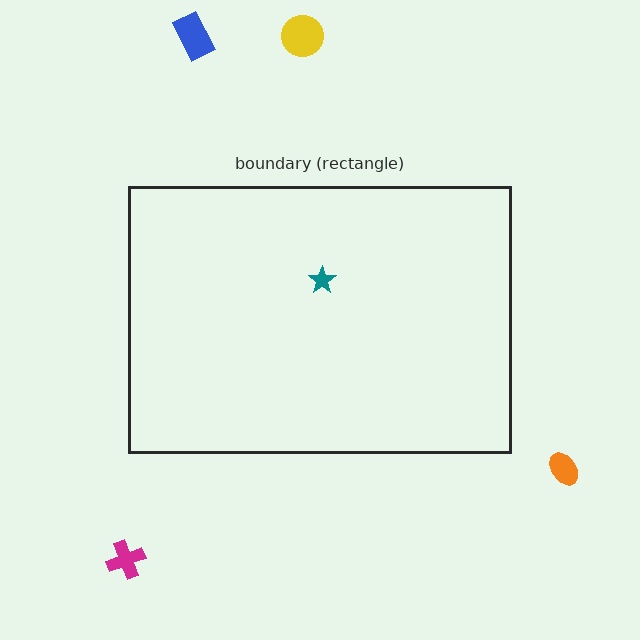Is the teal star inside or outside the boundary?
Inside.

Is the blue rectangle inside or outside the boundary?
Outside.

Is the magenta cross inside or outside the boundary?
Outside.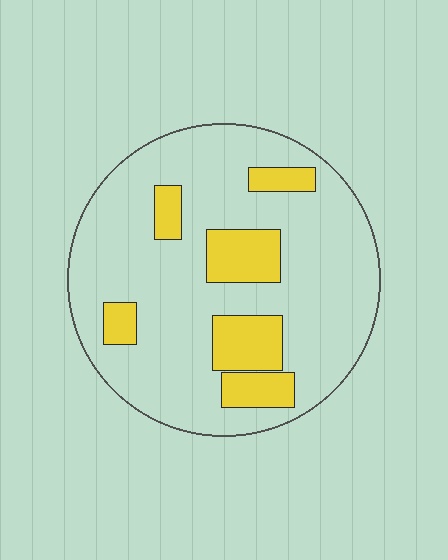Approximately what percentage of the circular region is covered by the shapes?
Approximately 20%.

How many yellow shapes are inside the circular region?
6.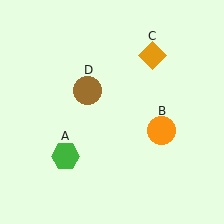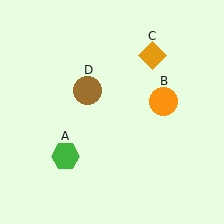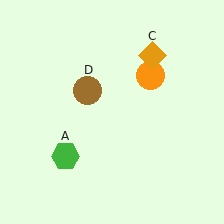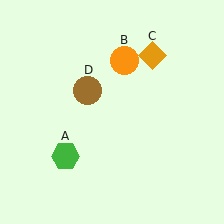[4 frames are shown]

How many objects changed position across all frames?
1 object changed position: orange circle (object B).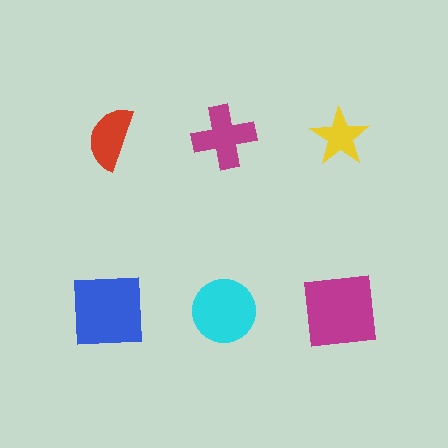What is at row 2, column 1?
A blue square.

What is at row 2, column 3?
A magenta square.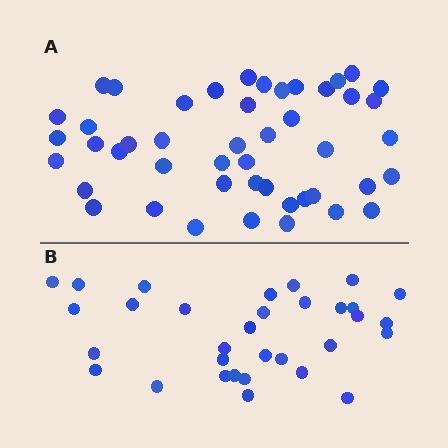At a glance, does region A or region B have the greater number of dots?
Region A (the top region) has more dots.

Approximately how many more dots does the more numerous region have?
Region A has approximately 15 more dots than region B.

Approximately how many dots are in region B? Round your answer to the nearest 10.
About 30 dots. (The exact count is 32, which rounds to 30.)